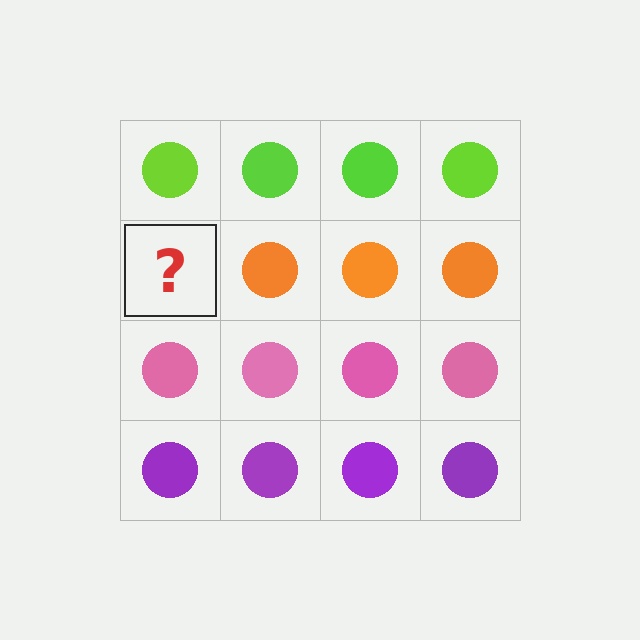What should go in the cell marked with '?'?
The missing cell should contain an orange circle.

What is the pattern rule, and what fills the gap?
The rule is that each row has a consistent color. The gap should be filled with an orange circle.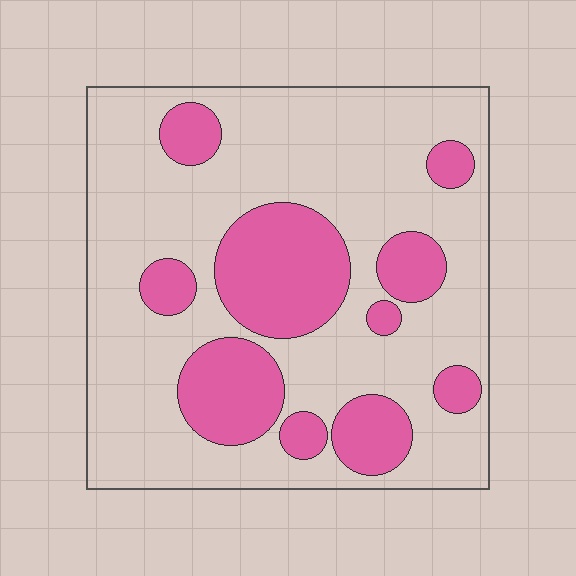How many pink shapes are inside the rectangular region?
10.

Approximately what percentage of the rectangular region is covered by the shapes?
Approximately 30%.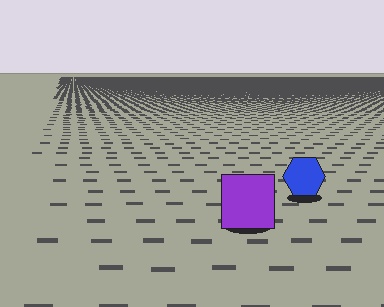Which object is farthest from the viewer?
The blue hexagon is farthest from the viewer. It appears smaller and the ground texture around it is denser.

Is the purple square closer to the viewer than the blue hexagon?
Yes. The purple square is closer — you can tell from the texture gradient: the ground texture is coarser near it.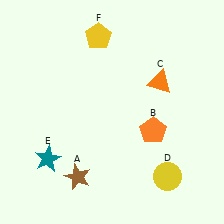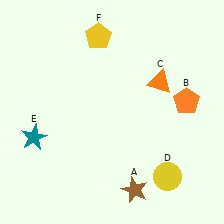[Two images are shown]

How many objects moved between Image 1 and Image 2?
3 objects moved between the two images.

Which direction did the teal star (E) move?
The teal star (E) moved up.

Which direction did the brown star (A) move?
The brown star (A) moved right.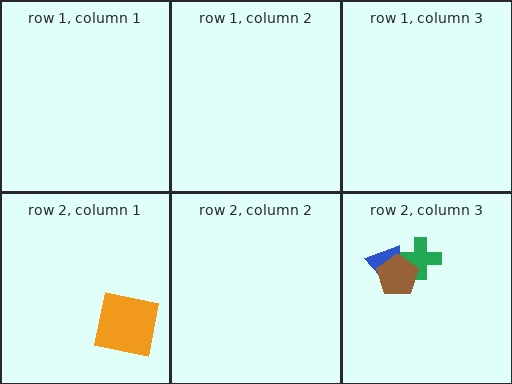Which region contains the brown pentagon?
The row 2, column 3 region.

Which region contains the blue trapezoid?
The row 2, column 3 region.